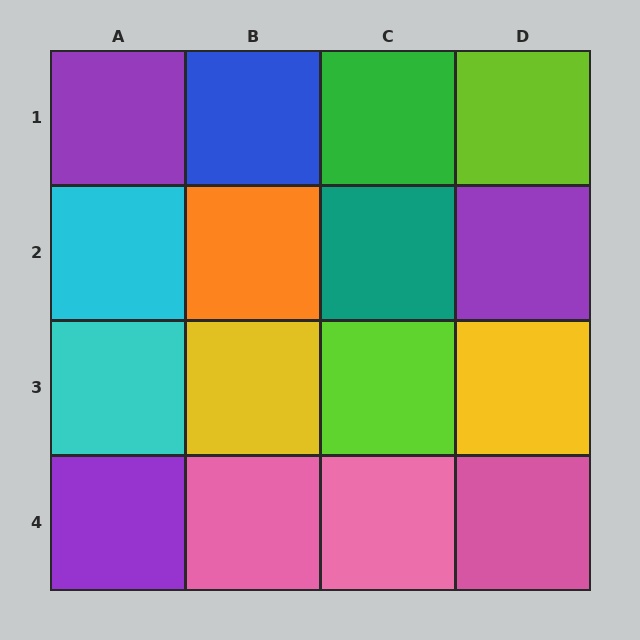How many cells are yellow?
2 cells are yellow.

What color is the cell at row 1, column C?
Green.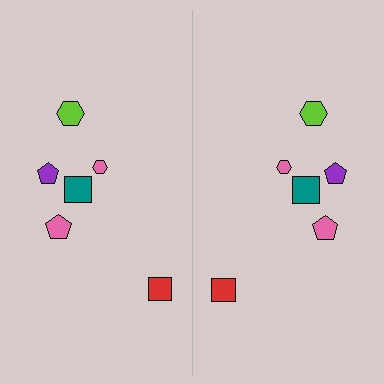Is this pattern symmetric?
Yes, this pattern has bilateral (reflection) symmetry.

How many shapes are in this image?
There are 12 shapes in this image.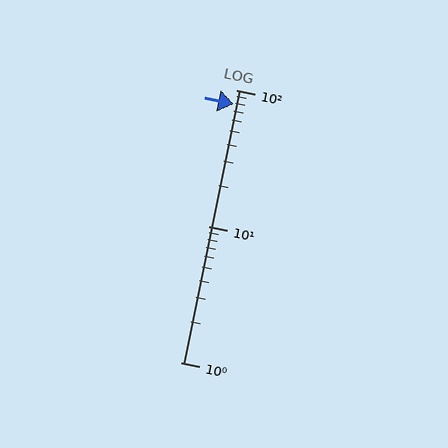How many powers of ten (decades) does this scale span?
The scale spans 2 decades, from 1 to 100.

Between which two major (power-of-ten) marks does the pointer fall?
The pointer is between 10 and 100.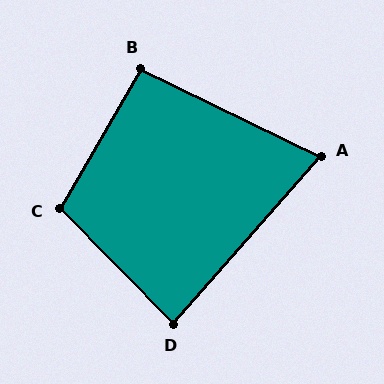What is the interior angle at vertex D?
Approximately 86 degrees (approximately right).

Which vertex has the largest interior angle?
C, at approximately 105 degrees.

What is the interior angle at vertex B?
Approximately 94 degrees (approximately right).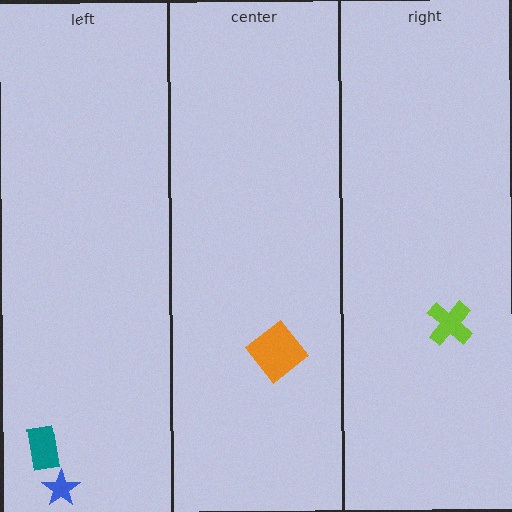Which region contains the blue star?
The left region.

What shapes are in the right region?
The lime cross.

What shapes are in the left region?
The blue star, the teal rectangle.